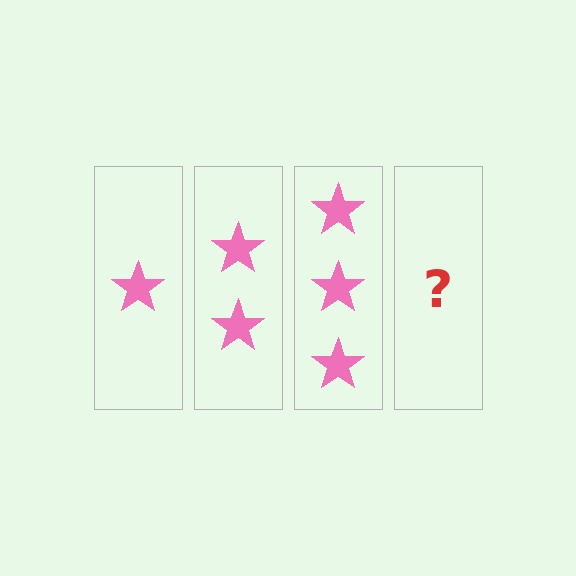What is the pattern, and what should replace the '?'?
The pattern is that each step adds one more star. The '?' should be 4 stars.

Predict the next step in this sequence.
The next step is 4 stars.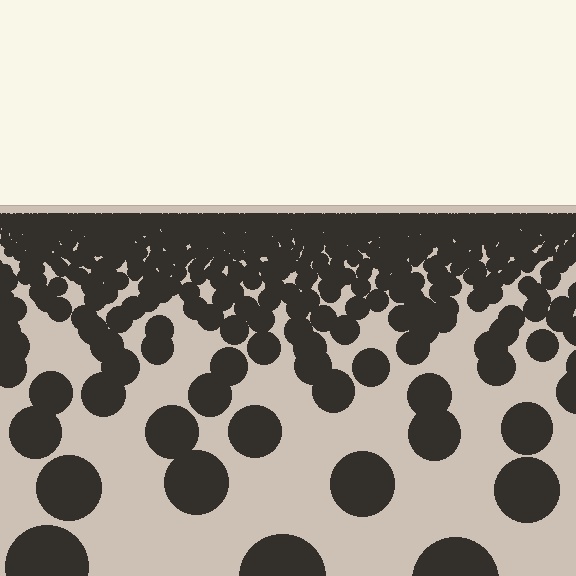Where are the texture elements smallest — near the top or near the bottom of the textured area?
Near the top.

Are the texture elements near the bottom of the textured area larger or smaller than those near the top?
Larger. Near the bottom, elements are closer to the viewer and appear at a bigger on-screen size.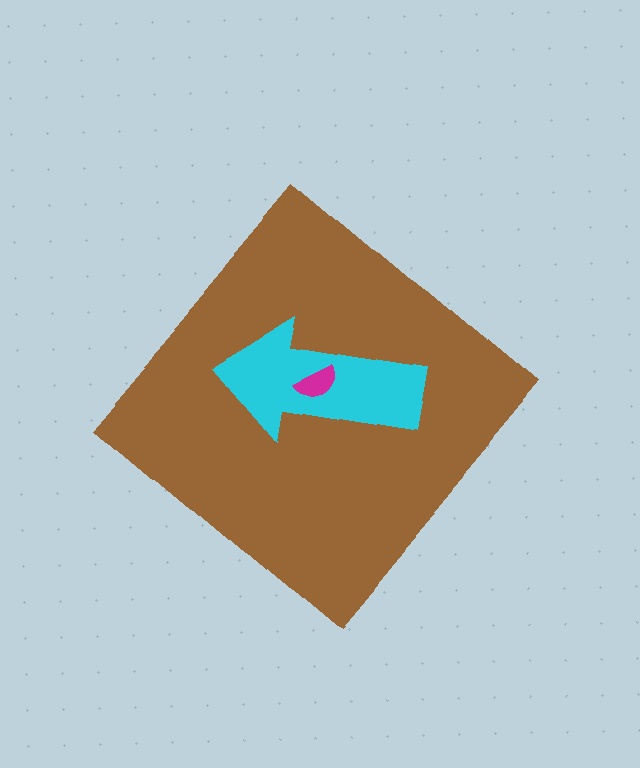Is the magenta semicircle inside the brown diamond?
Yes.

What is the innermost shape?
The magenta semicircle.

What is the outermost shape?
The brown diamond.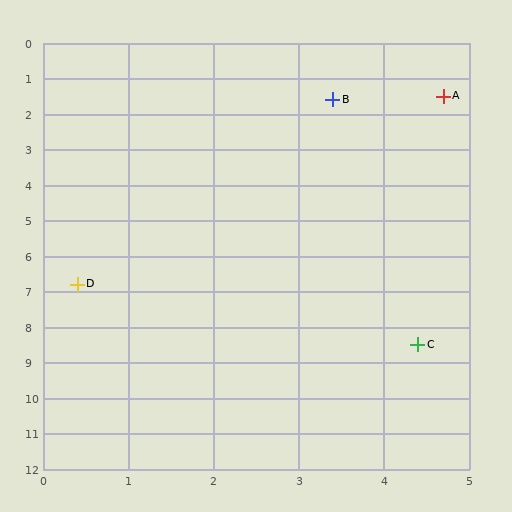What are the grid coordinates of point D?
Point D is at approximately (0.4, 6.8).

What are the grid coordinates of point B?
Point B is at approximately (3.4, 1.6).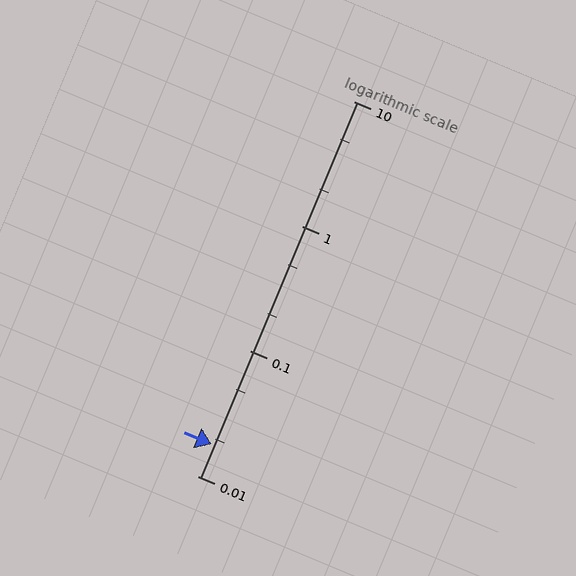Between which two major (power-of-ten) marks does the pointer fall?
The pointer is between 0.01 and 0.1.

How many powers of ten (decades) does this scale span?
The scale spans 3 decades, from 0.01 to 10.